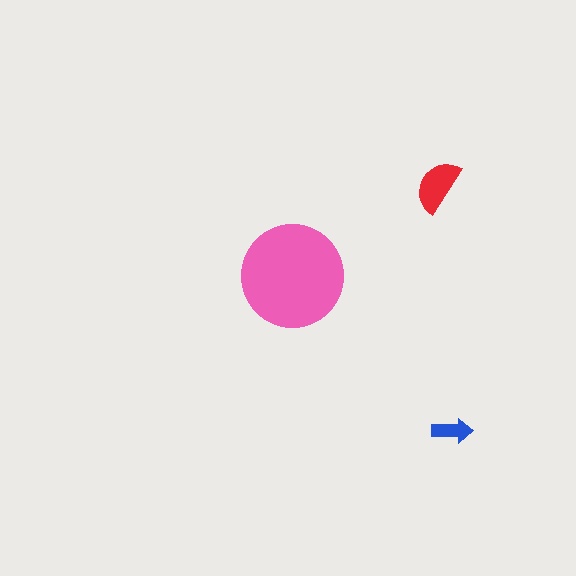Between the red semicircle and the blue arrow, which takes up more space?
The red semicircle.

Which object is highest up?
The red semicircle is topmost.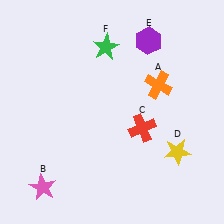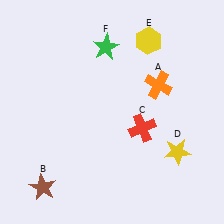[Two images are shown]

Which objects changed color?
B changed from pink to brown. E changed from purple to yellow.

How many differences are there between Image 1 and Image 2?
There are 2 differences between the two images.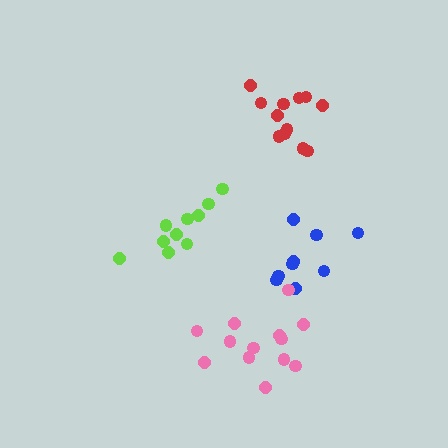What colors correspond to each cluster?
The clusters are colored: lime, blue, red, pink.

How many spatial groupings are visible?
There are 4 spatial groupings.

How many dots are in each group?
Group 1: 10 dots, Group 2: 9 dots, Group 3: 12 dots, Group 4: 13 dots (44 total).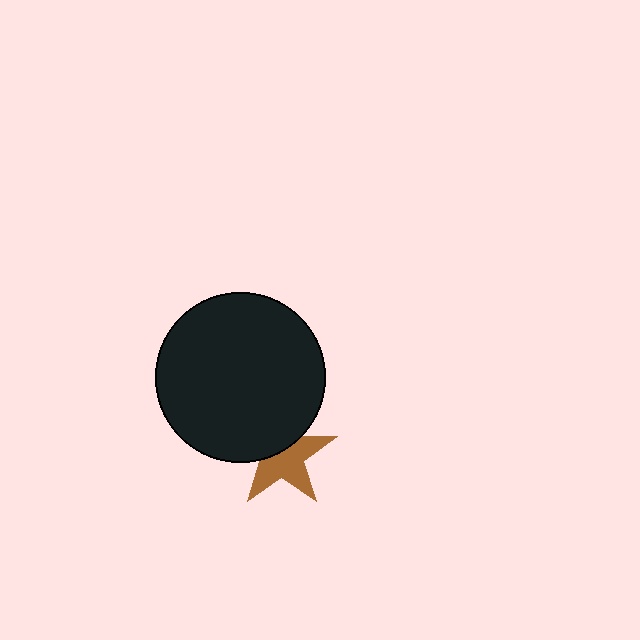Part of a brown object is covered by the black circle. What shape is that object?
It is a star.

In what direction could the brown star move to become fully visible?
The brown star could move down. That would shift it out from behind the black circle entirely.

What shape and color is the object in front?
The object in front is a black circle.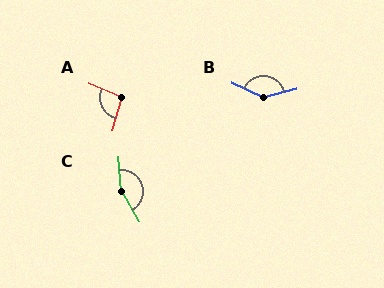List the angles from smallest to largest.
A (97°), B (142°), C (155°).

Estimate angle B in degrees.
Approximately 142 degrees.